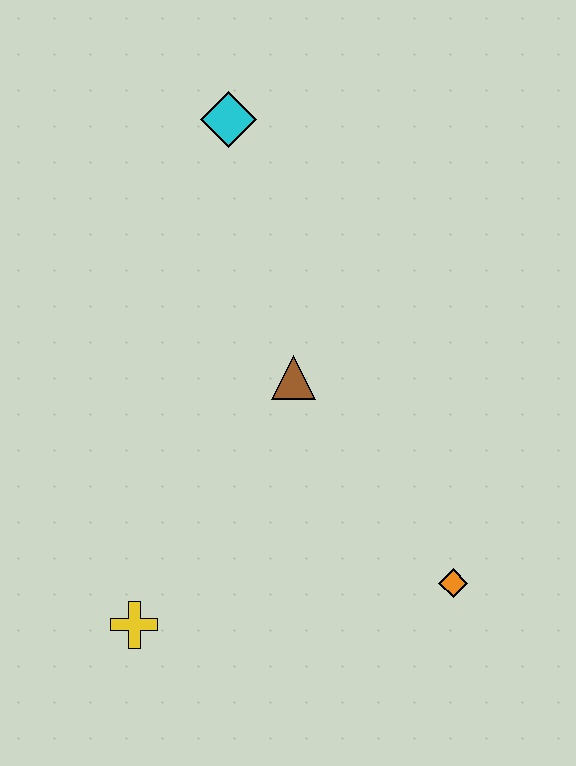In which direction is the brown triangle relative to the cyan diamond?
The brown triangle is below the cyan diamond.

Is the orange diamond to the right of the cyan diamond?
Yes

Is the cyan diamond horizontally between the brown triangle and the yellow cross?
Yes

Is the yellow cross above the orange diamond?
No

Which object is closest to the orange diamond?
The brown triangle is closest to the orange diamond.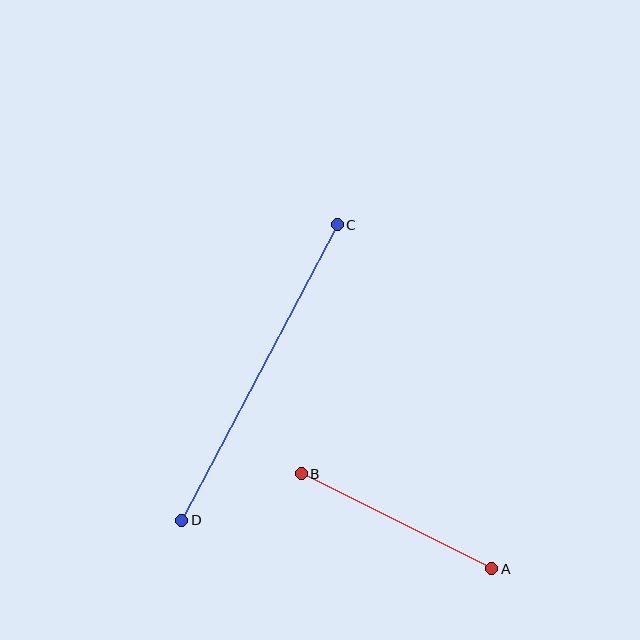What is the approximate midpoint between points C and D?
The midpoint is at approximately (259, 372) pixels.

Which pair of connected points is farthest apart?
Points C and D are farthest apart.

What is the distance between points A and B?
The distance is approximately 213 pixels.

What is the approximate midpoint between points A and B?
The midpoint is at approximately (397, 521) pixels.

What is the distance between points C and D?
The distance is approximately 334 pixels.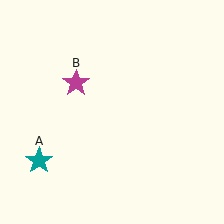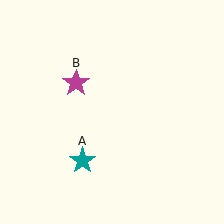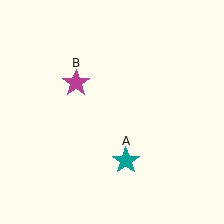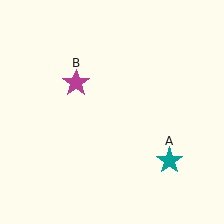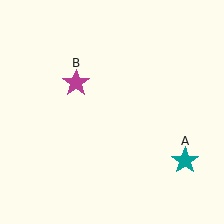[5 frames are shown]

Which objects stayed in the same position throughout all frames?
Magenta star (object B) remained stationary.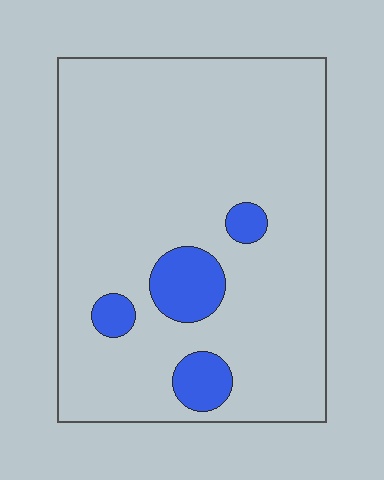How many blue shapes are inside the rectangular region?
4.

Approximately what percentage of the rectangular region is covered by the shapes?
Approximately 10%.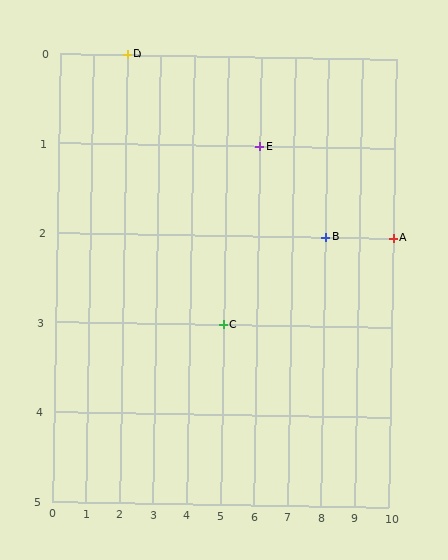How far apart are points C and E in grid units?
Points C and E are 1 column and 2 rows apart (about 2.2 grid units diagonally).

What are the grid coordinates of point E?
Point E is at grid coordinates (6, 1).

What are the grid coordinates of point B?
Point B is at grid coordinates (8, 2).